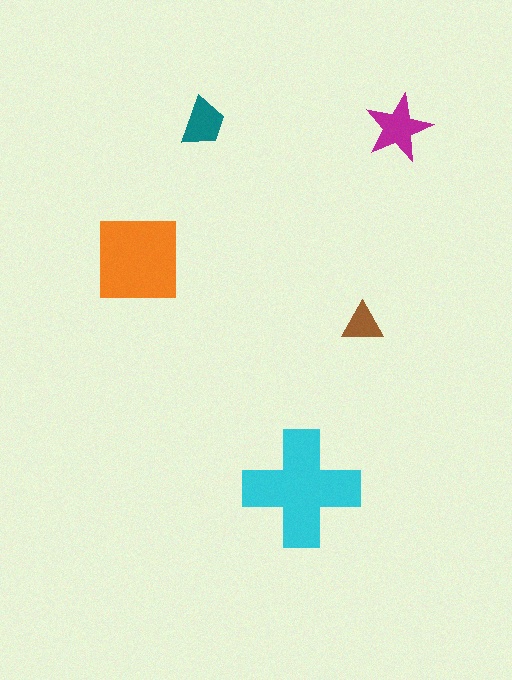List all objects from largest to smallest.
The cyan cross, the orange square, the magenta star, the teal trapezoid, the brown triangle.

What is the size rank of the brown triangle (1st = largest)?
5th.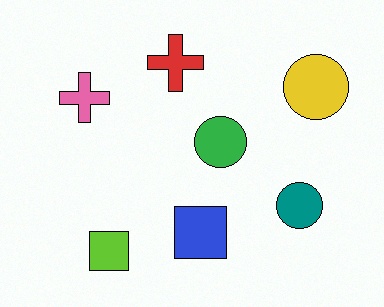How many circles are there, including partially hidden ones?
There are 3 circles.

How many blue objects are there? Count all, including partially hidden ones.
There is 1 blue object.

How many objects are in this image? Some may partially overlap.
There are 7 objects.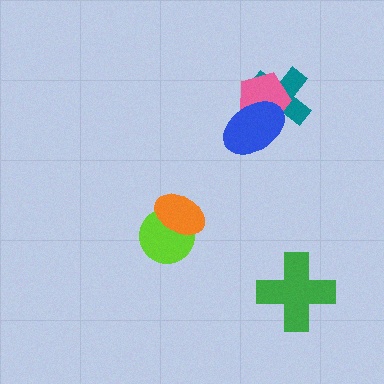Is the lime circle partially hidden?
Yes, it is partially covered by another shape.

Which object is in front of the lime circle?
The orange ellipse is in front of the lime circle.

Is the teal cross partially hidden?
Yes, it is partially covered by another shape.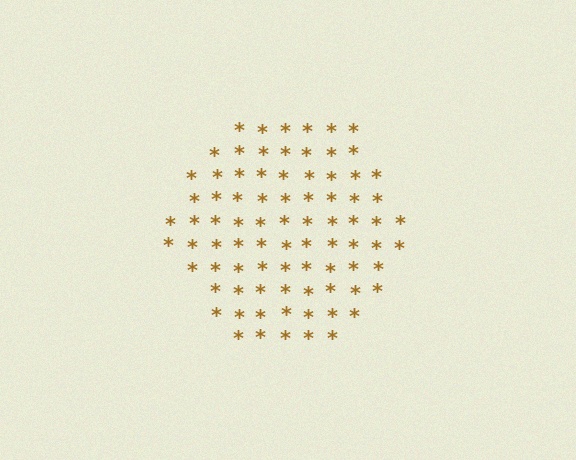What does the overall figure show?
The overall figure shows a hexagon.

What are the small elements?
The small elements are asterisks.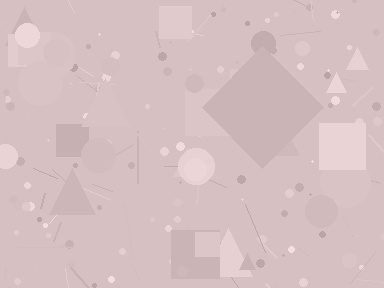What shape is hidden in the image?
A diamond is hidden in the image.